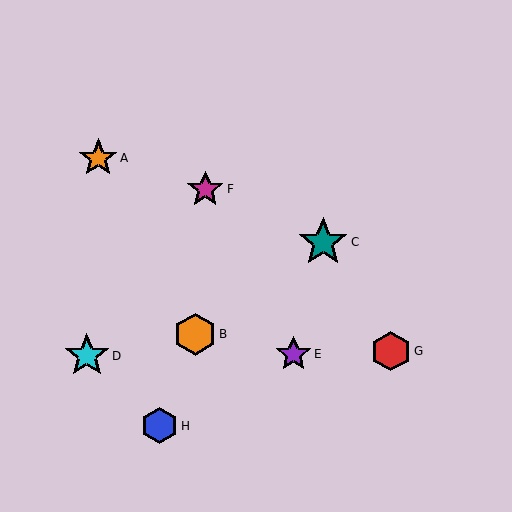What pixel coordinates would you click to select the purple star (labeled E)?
Click at (293, 354) to select the purple star E.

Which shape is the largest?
The teal star (labeled C) is the largest.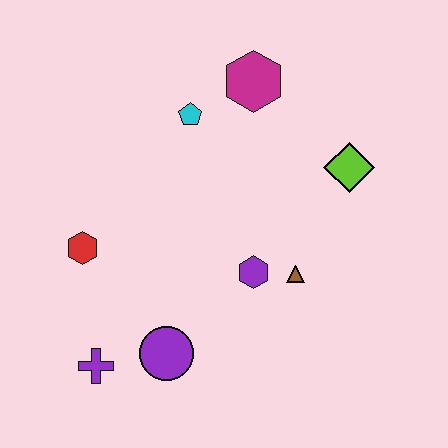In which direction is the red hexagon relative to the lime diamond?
The red hexagon is to the left of the lime diamond.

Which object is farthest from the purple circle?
The magenta hexagon is farthest from the purple circle.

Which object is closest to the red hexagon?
The purple cross is closest to the red hexagon.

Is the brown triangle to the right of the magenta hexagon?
Yes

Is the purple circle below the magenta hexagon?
Yes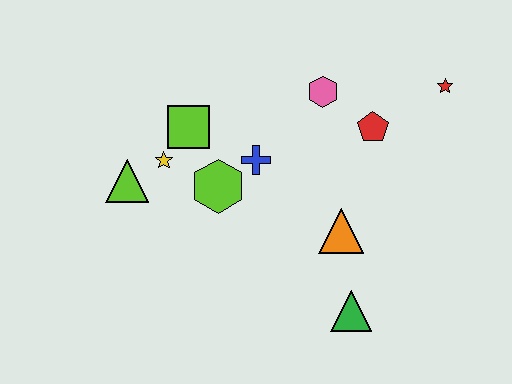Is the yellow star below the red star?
Yes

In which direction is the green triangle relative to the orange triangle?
The green triangle is below the orange triangle.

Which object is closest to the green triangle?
The orange triangle is closest to the green triangle.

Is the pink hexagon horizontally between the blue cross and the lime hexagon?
No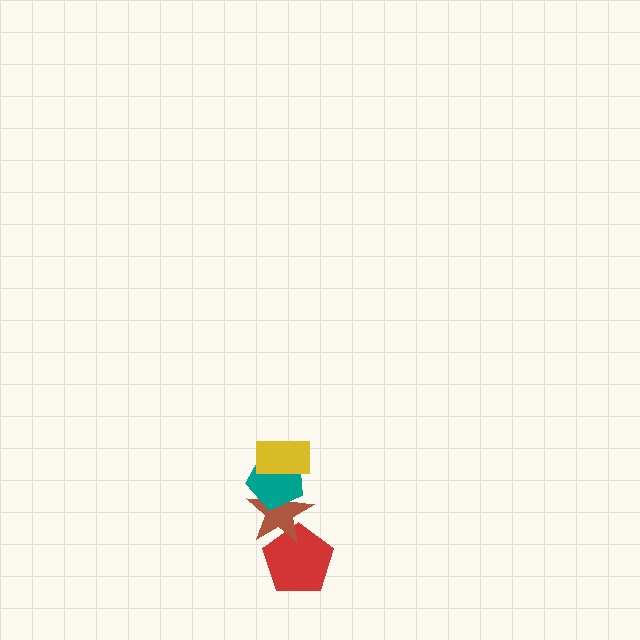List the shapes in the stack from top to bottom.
From top to bottom: the yellow rectangle, the teal pentagon, the brown star, the red pentagon.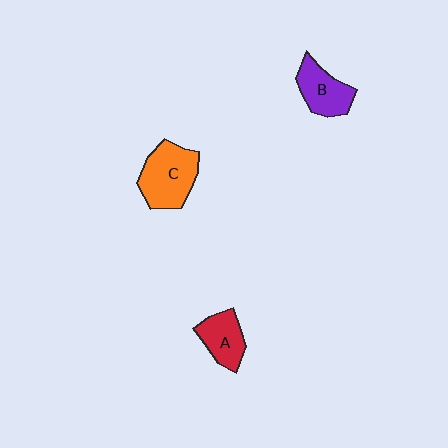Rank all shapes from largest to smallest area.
From largest to smallest: C (orange), B (purple), A (red).